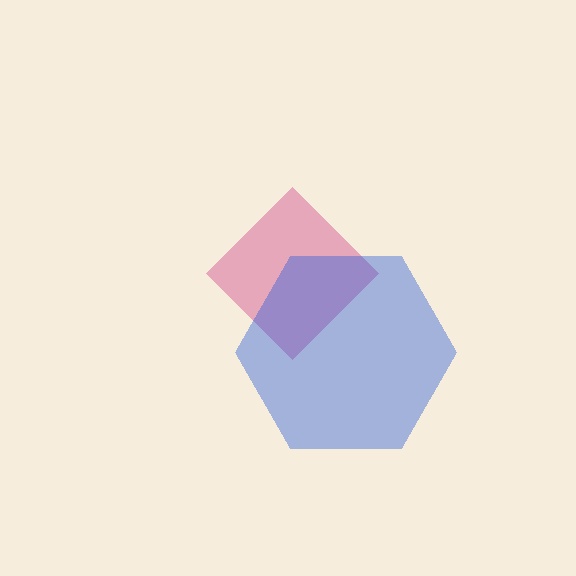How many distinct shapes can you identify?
There are 2 distinct shapes: a magenta diamond, a blue hexagon.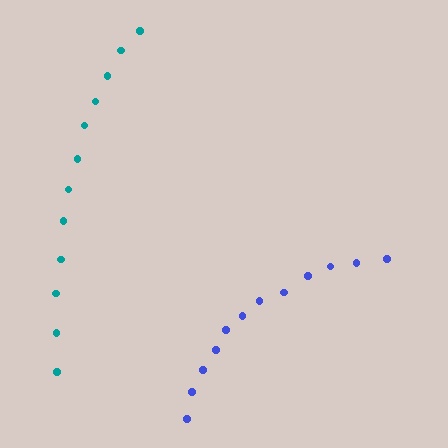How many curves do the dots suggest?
There are 2 distinct paths.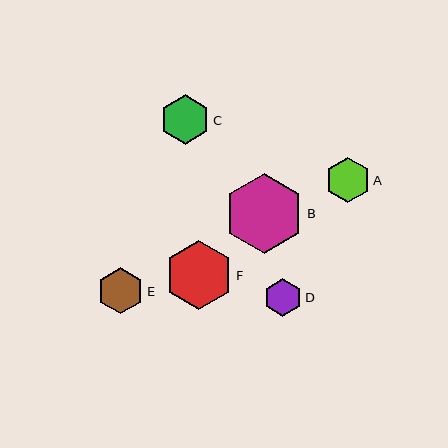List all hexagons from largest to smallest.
From largest to smallest: B, F, C, E, A, D.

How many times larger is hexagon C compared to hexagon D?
Hexagon C is approximately 1.3 times the size of hexagon D.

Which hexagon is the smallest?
Hexagon D is the smallest with a size of approximately 37 pixels.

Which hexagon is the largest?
Hexagon B is the largest with a size of approximately 80 pixels.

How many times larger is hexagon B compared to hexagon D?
Hexagon B is approximately 2.1 times the size of hexagon D.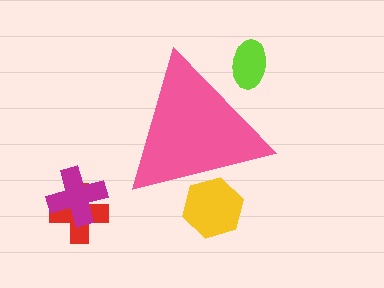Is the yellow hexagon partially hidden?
Yes, the yellow hexagon is partially hidden behind the pink triangle.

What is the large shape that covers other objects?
A pink triangle.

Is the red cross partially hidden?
No, the red cross is fully visible.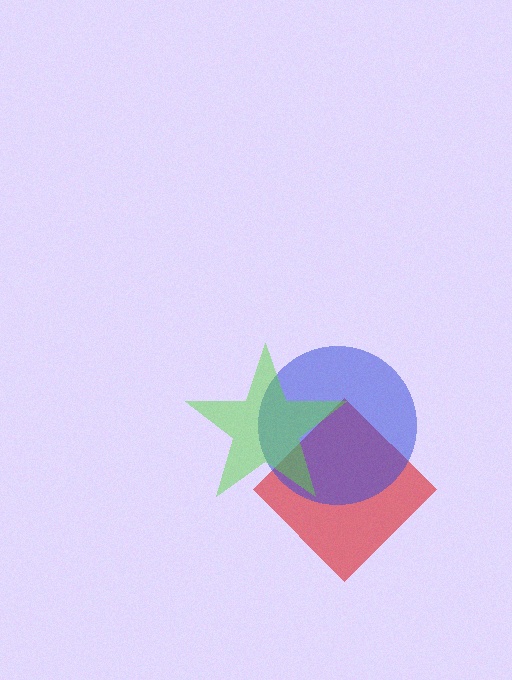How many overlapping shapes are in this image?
There are 3 overlapping shapes in the image.